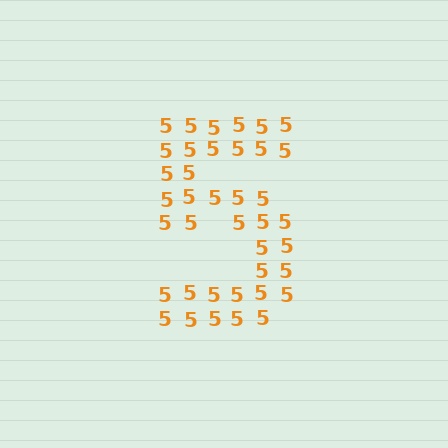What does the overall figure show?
The overall figure shows the digit 5.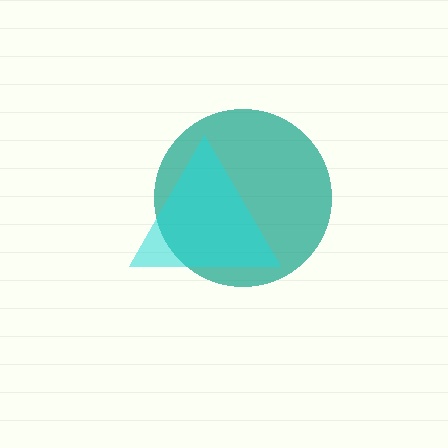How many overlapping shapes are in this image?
There are 2 overlapping shapes in the image.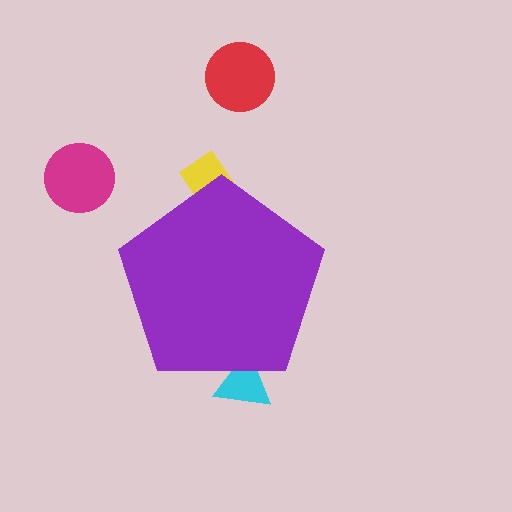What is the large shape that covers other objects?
A purple pentagon.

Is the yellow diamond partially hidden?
Yes, the yellow diamond is partially hidden behind the purple pentagon.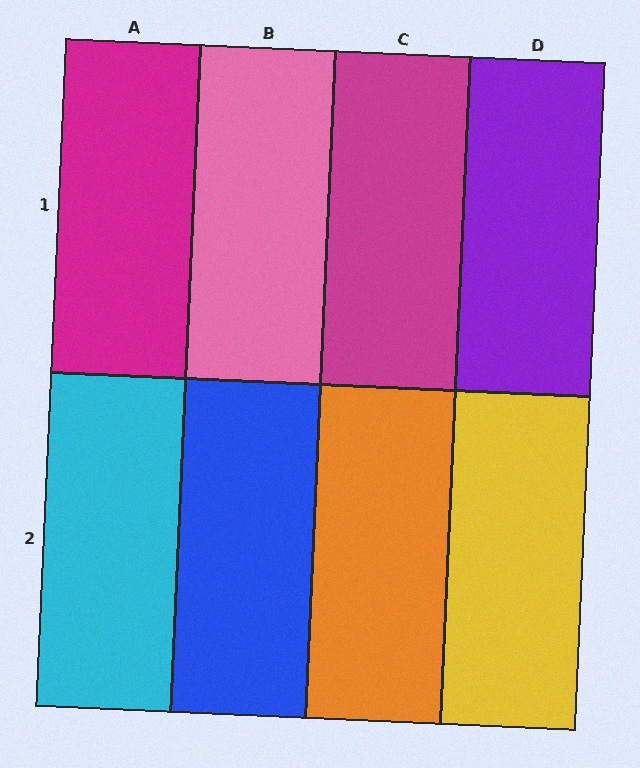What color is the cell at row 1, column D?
Purple.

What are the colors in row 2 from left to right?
Cyan, blue, orange, yellow.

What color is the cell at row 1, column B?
Pink.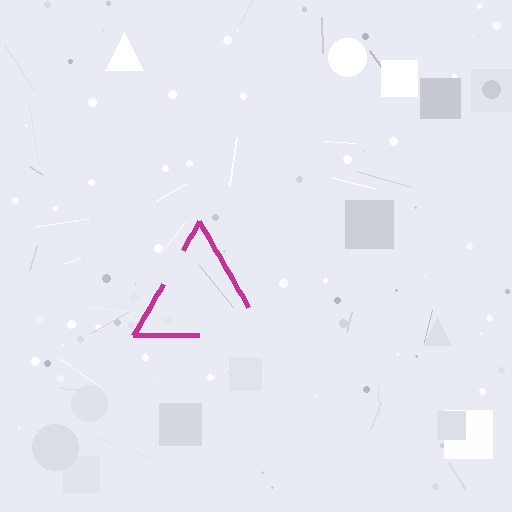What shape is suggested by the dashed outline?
The dashed outline suggests a triangle.